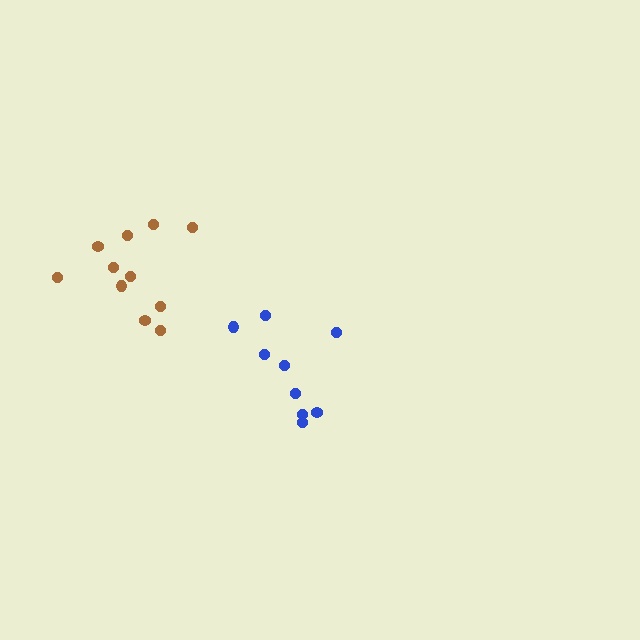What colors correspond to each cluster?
The clusters are colored: blue, brown.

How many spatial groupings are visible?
There are 2 spatial groupings.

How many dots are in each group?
Group 1: 9 dots, Group 2: 11 dots (20 total).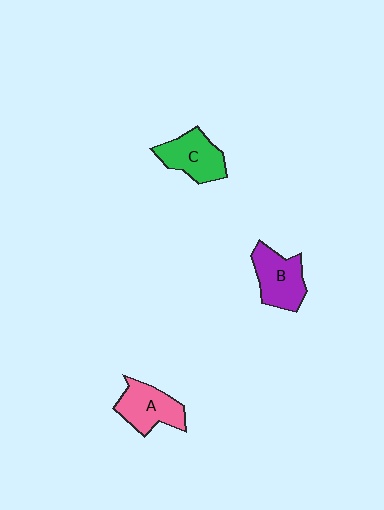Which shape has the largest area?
Shape B (purple).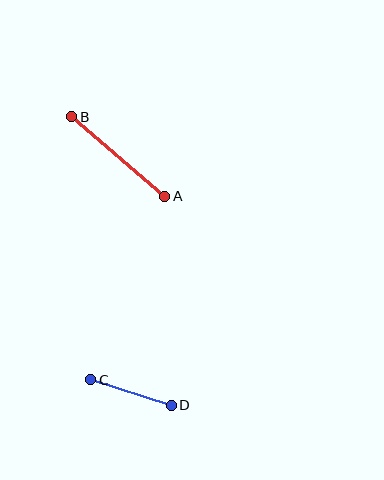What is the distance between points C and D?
The distance is approximately 84 pixels.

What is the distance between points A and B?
The distance is approximately 122 pixels.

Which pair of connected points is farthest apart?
Points A and B are farthest apart.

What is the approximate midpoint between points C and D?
The midpoint is at approximately (131, 392) pixels.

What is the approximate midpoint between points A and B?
The midpoint is at approximately (118, 156) pixels.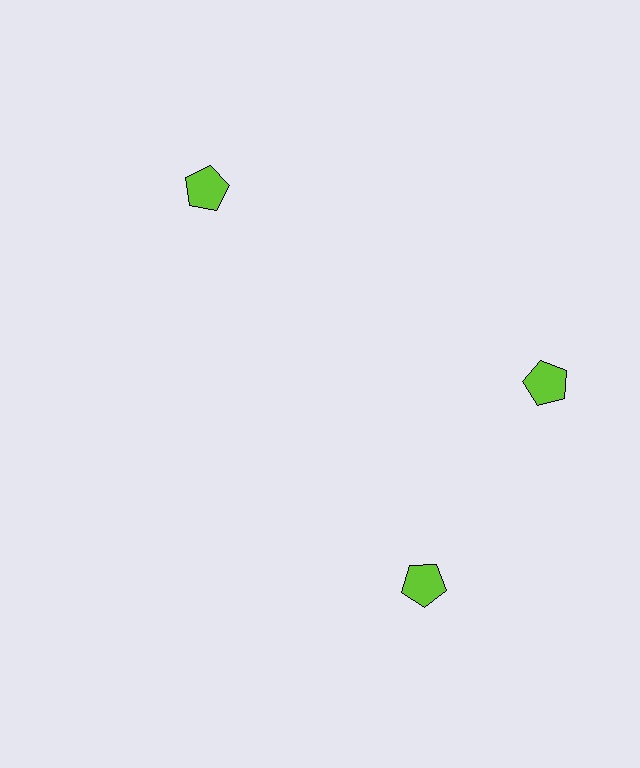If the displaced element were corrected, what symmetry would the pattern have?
It would have 3-fold rotational symmetry — the pattern would map onto itself every 120 degrees.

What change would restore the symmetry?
The symmetry would be restored by rotating it back into even spacing with its neighbors so that all 3 pentagons sit at equal angles and equal distance from the center.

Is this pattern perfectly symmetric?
No. The 3 lime pentagons are arranged in a ring, but one element near the 7 o'clock position is rotated out of alignment along the ring, breaking the 3-fold rotational symmetry.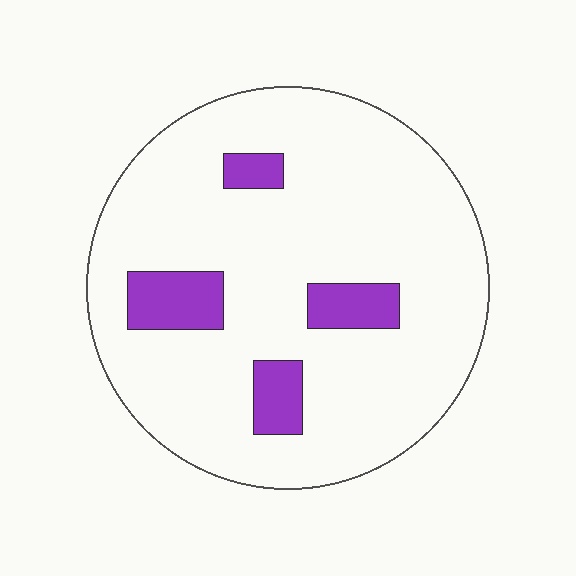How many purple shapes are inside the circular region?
4.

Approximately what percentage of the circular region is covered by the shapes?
Approximately 10%.